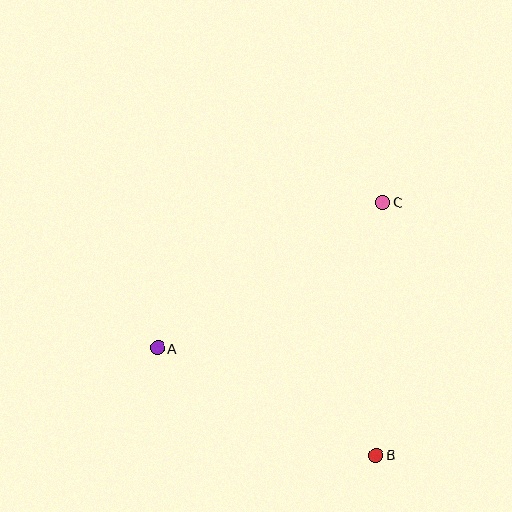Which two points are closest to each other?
Points A and B are closest to each other.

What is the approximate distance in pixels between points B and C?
The distance between B and C is approximately 253 pixels.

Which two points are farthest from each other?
Points A and C are farthest from each other.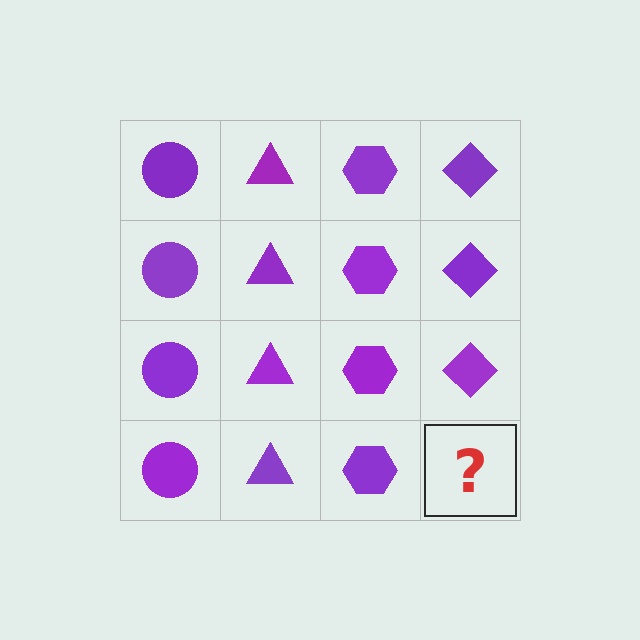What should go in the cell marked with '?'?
The missing cell should contain a purple diamond.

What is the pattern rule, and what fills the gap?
The rule is that each column has a consistent shape. The gap should be filled with a purple diamond.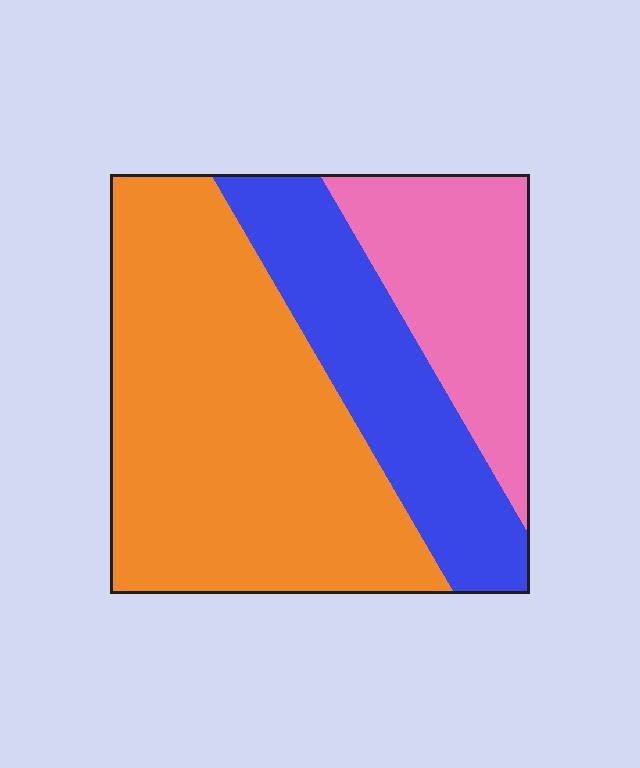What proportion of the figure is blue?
Blue covers 25% of the figure.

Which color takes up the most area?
Orange, at roughly 55%.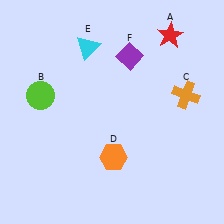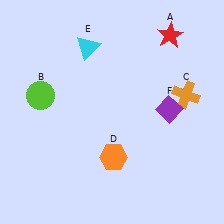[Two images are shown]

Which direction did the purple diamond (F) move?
The purple diamond (F) moved down.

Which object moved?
The purple diamond (F) moved down.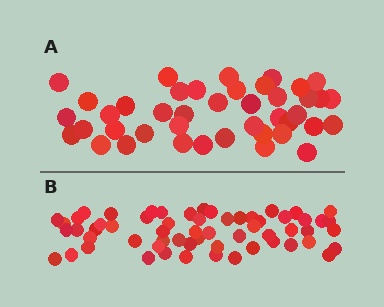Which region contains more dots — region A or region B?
Region B (the bottom region) has more dots.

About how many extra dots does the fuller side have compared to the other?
Region B has approximately 20 more dots than region A.